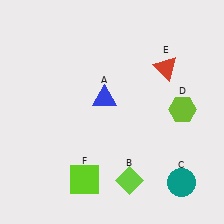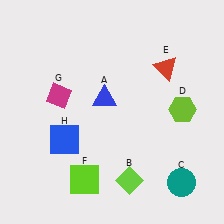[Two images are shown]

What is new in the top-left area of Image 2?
A magenta diamond (G) was added in the top-left area of Image 2.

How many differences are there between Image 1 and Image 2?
There are 2 differences between the two images.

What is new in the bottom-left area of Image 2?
A blue square (H) was added in the bottom-left area of Image 2.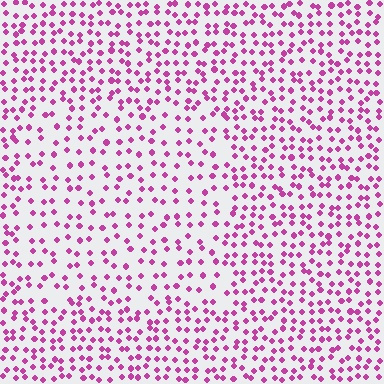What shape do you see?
I see a rectangle.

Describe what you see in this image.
The image contains small magenta elements arranged at two different densities. A rectangle-shaped region is visible where the elements are less densely packed than the surrounding area.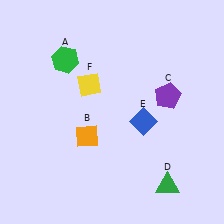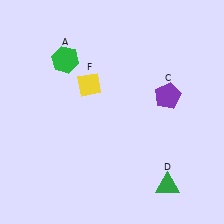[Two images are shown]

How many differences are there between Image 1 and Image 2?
There are 2 differences between the two images.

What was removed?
The blue diamond (E), the orange diamond (B) were removed in Image 2.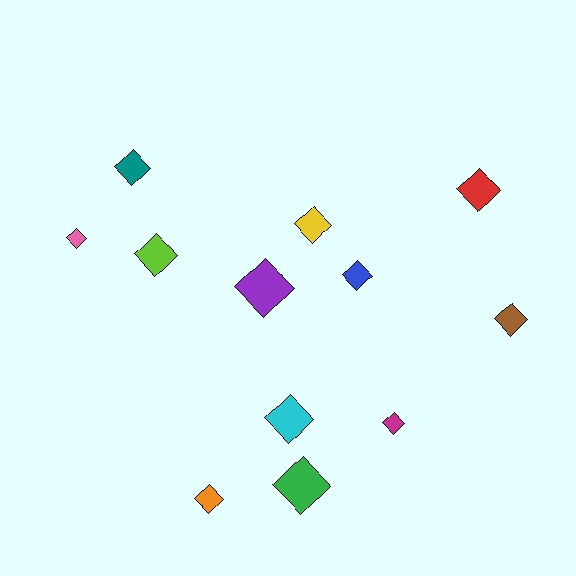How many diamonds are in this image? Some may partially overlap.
There are 12 diamonds.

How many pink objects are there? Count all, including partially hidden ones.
There is 1 pink object.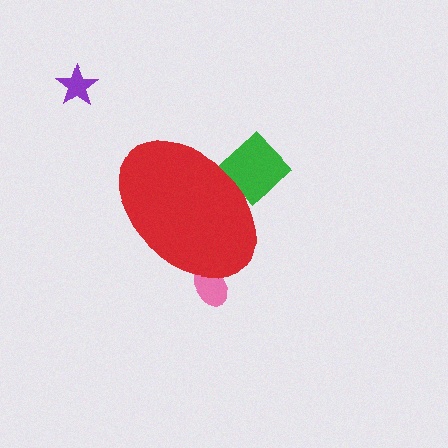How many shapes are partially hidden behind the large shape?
2 shapes are partially hidden.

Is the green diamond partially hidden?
Yes, the green diamond is partially hidden behind the red ellipse.